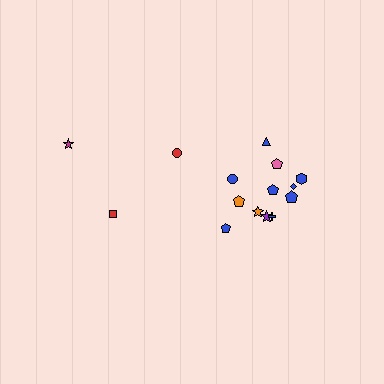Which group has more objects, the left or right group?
The right group.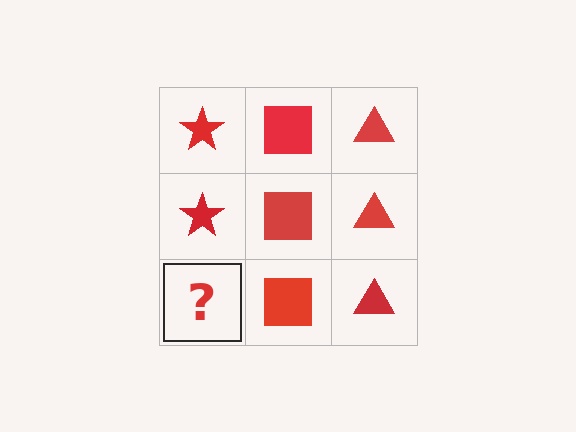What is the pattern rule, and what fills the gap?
The rule is that each column has a consistent shape. The gap should be filled with a red star.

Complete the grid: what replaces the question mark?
The question mark should be replaced with a red star.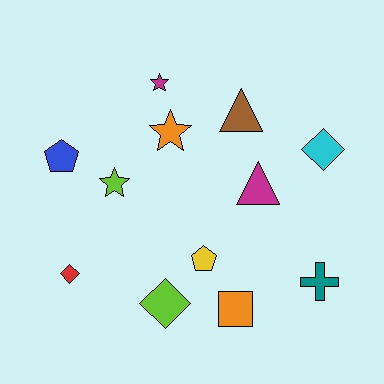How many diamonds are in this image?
There are 3 diamonds.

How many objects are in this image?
There are 12 objects.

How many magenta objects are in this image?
There are 2 magenta objects.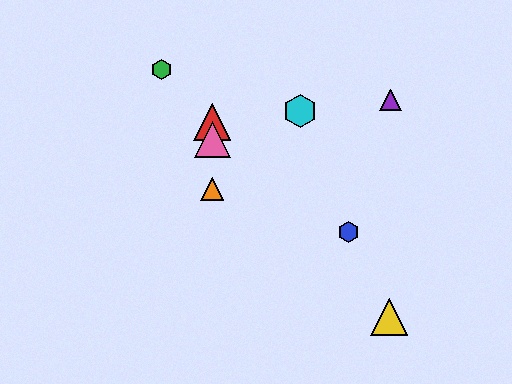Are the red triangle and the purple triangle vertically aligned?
No, the red triangle is at x≈212 and the purple triangle is at x≈391.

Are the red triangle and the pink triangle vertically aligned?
Yes, both are at x≈212.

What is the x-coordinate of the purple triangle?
The purple triangle is at x≈391.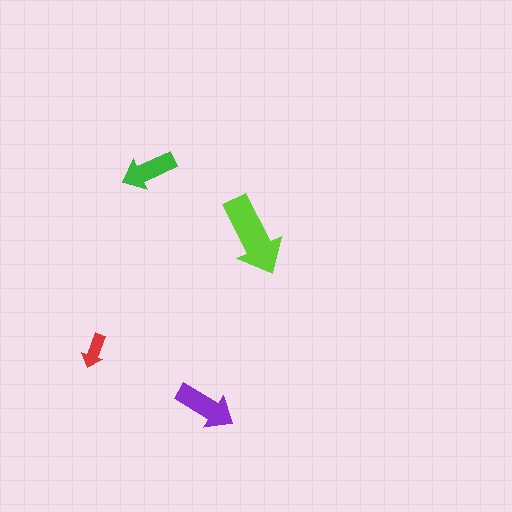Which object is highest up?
The green arrow is topmost.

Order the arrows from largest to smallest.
the lime one, the purple one, the green one, the red one.